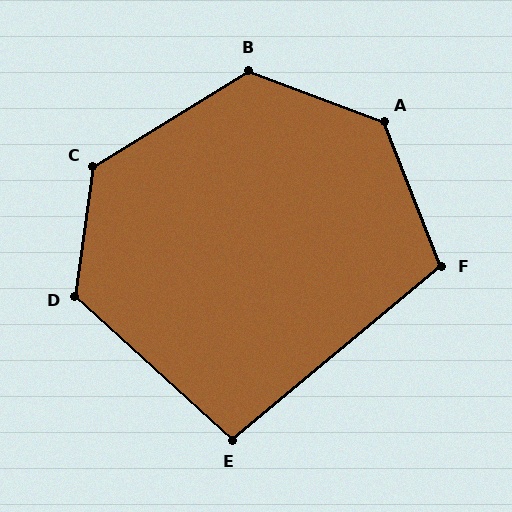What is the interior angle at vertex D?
Approximately 124 degrees (obtuse).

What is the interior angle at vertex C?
Approximately 130 degrees (obtuse).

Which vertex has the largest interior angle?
A, at approximately 132 degrees.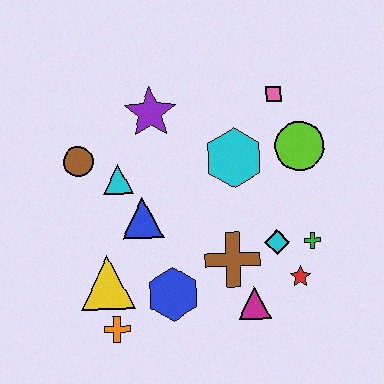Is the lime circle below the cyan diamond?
No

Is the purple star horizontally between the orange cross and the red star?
Yes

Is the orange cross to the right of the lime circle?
No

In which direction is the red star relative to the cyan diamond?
The red star is below the cyan diamond.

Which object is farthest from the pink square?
The orange cross is farthest from the pink square.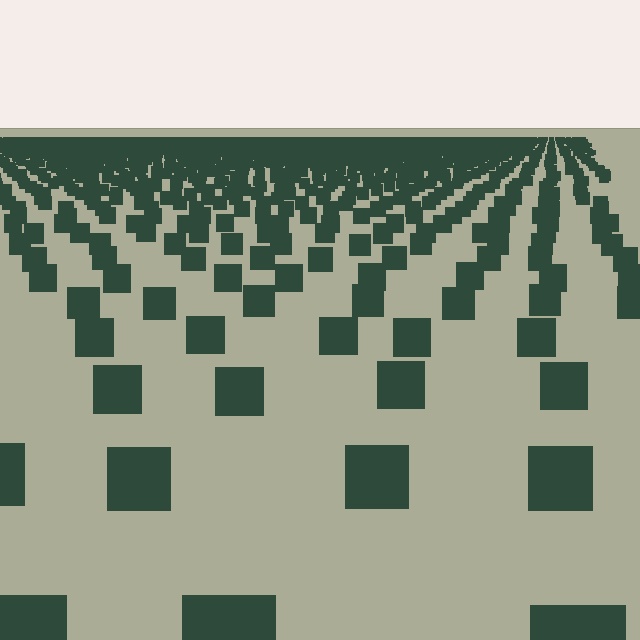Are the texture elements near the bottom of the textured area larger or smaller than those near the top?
Larger. Near the bottom, elements are closer to the viewer and appear at a bigger on-screen size.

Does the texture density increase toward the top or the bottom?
Density increases toward the top.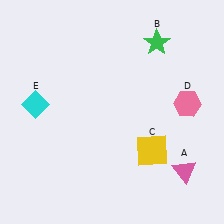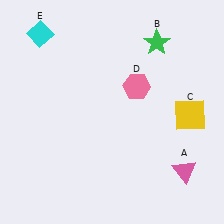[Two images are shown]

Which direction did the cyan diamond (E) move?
The cyan diamond (E) moved up.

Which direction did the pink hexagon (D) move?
The pink hexagon (D) moved left.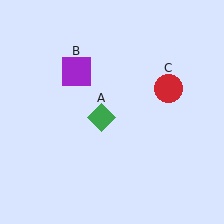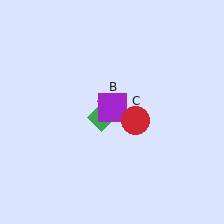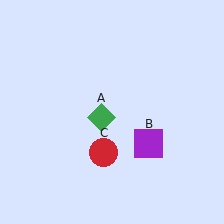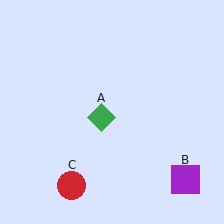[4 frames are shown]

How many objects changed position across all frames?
2 objects changed position: purple square (object B), red circle (object C).